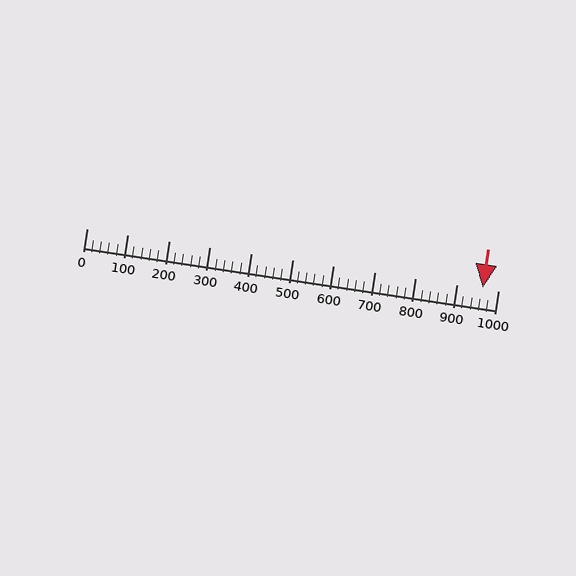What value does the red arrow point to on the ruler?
The red arrow points to approximately 962.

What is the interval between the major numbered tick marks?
The major tick marks are spaced 100 units apart.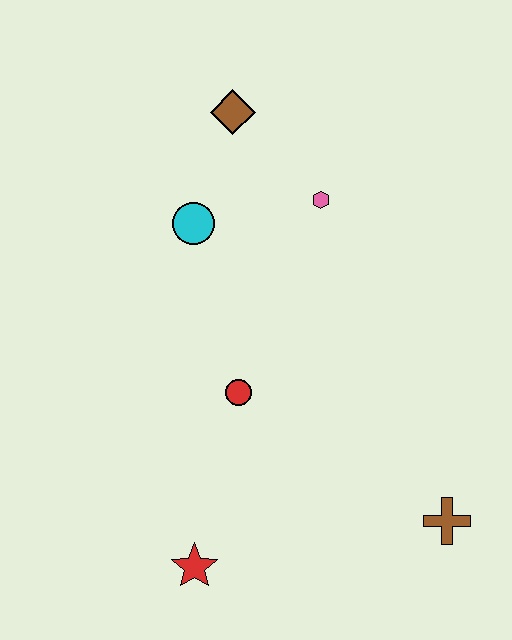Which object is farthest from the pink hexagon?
The red star is farthest from the pink hexagon.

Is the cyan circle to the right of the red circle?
No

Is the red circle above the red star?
Yes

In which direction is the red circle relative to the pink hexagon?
The red circle is below the pink hexagon.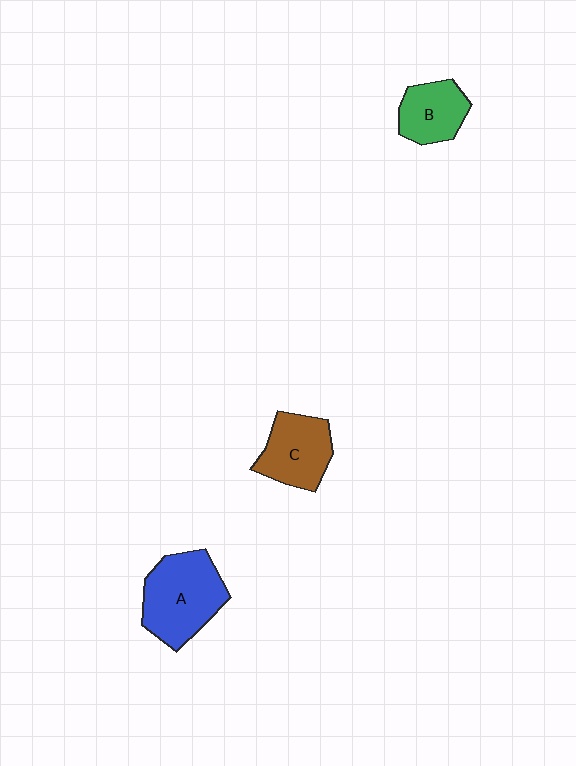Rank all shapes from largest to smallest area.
From largest to smallest: A (blue), C (brown), B (green).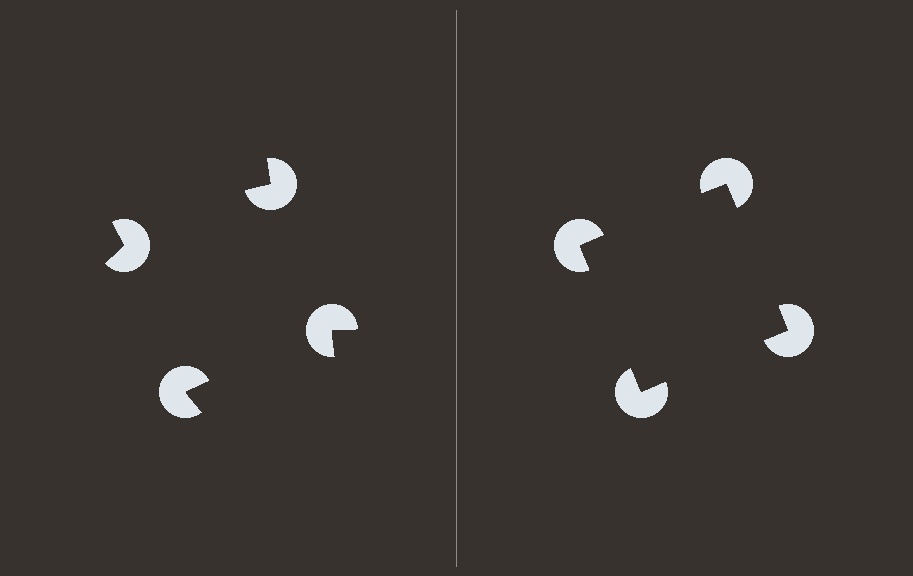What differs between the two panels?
The pac-man discs are positioned identically on both sides; only the wedge orientations differ. On the right they align to a square; on the left they are misaligned.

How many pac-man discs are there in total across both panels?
8 — 4 on each side.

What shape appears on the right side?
An illusory square.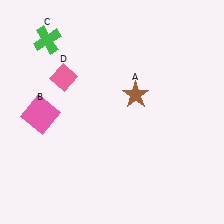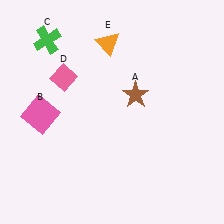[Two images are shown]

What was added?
An orange triangle (E) was added in Image 2.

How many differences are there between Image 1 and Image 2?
There is 1 difference between the two images.